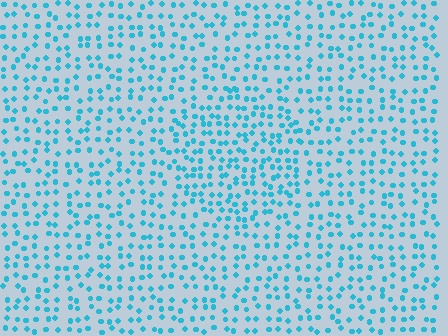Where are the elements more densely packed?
The elements are more densely packed inside the circle boundary.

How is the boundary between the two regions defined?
The boundary is defined by a change in element density (approximately 1.5x ratio). All elements are the same color, size, and shape.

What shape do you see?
I see a circle.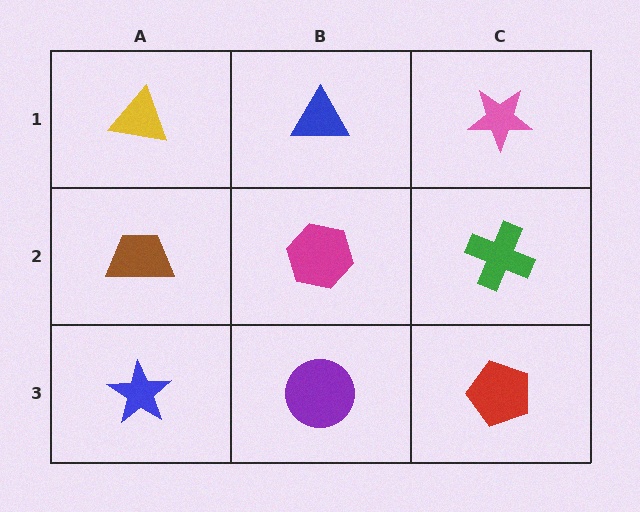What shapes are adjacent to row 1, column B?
A magenta hexagon (row 2, column B), a yellow triangle (row 1, column A), a pink star (row 1, column C).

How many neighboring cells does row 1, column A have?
2.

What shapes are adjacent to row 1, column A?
A brown trapezoid (row 2, column A), a blue triangle (row 1, column B).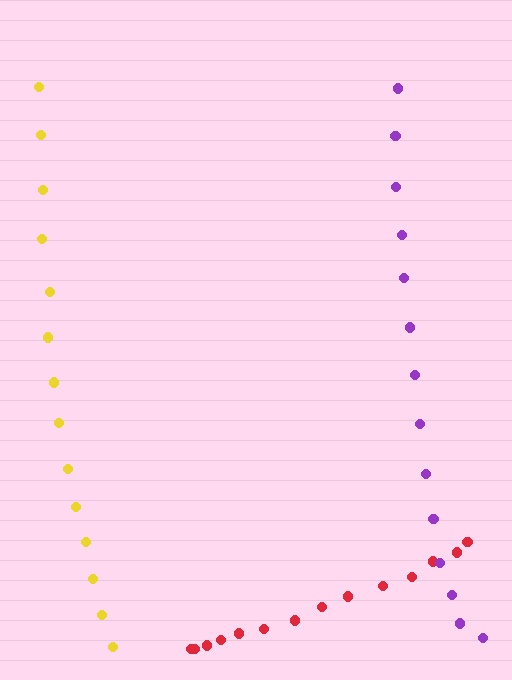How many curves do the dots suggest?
There are 3 distinct paths.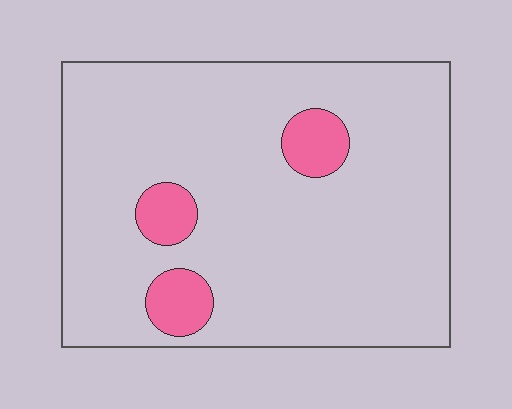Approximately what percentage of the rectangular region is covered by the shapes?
Approximately 10%.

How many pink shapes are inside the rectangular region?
3.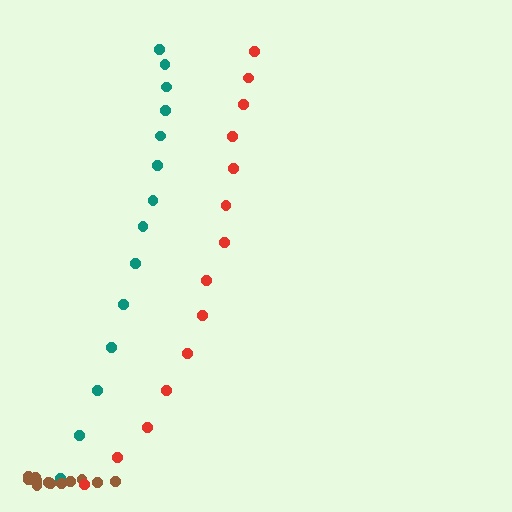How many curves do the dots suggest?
There are 3 distinct paths.